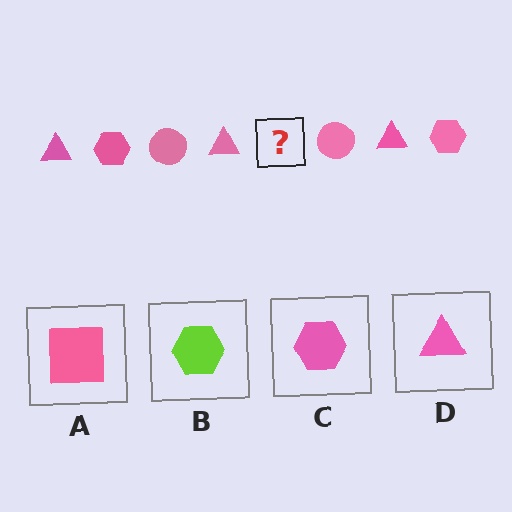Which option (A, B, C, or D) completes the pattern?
C.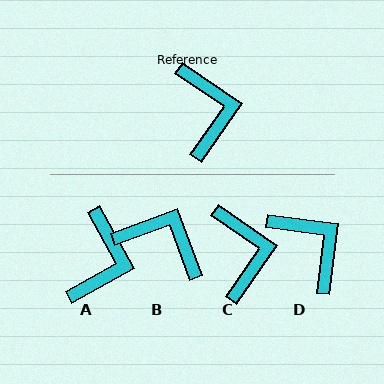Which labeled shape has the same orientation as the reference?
C.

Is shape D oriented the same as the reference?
No, it is off by about 27 degrees.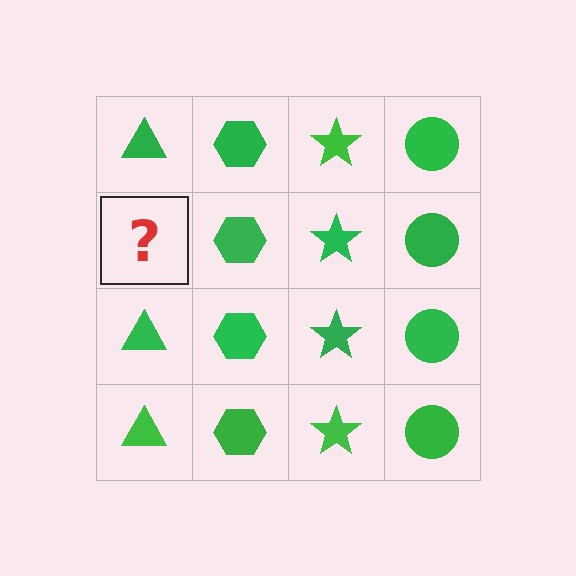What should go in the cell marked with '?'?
The missing cell should contain a green triangle.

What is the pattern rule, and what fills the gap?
The rule is that each column has a consistent shape. The gap should be filled with a green triangle.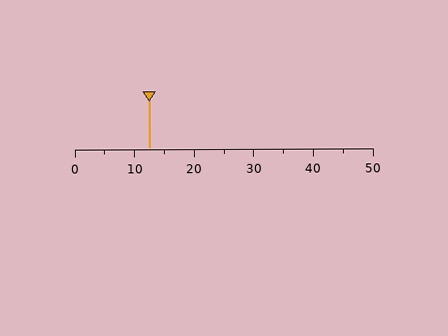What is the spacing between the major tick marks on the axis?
The major ticks are spaced 10 apart.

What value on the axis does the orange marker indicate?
The marker indicates approximately 12.5.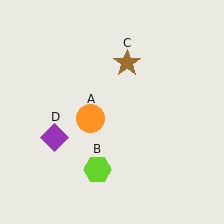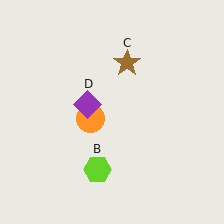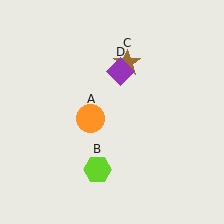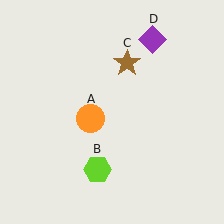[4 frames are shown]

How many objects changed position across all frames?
1 object changed position: purple diamond (object D).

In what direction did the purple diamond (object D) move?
The purple diamond (object D) moved up and to the right.